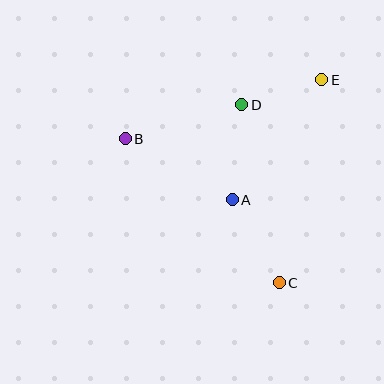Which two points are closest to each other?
Points D and E are closest to each other.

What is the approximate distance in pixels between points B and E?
The distance between B and E is approximately 205 pixels.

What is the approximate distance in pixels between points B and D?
The distance between B and D is approximately 122 pixels.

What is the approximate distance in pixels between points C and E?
The distance between C and E is approximately 207 pixels.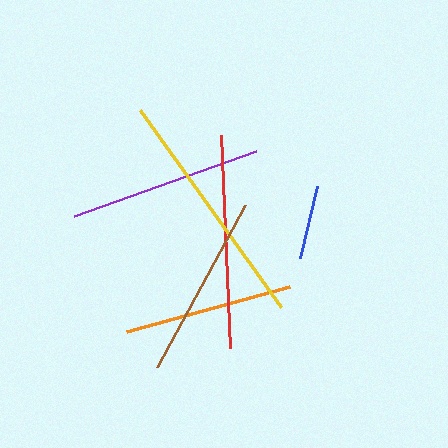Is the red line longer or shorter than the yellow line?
The yellow line is longer than the red line.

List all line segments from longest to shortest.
From longest to shortest: yellow, red, purple, brown, orange, blue.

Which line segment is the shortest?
The blue line is the shortest at approximately 73 pixels.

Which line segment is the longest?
The yellow line is the longest at approximately 242 pixels.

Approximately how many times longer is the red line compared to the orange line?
The red line is approximately 1.3 times the length of the orange line.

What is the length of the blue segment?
The blue segment is approximately 73 pixels long.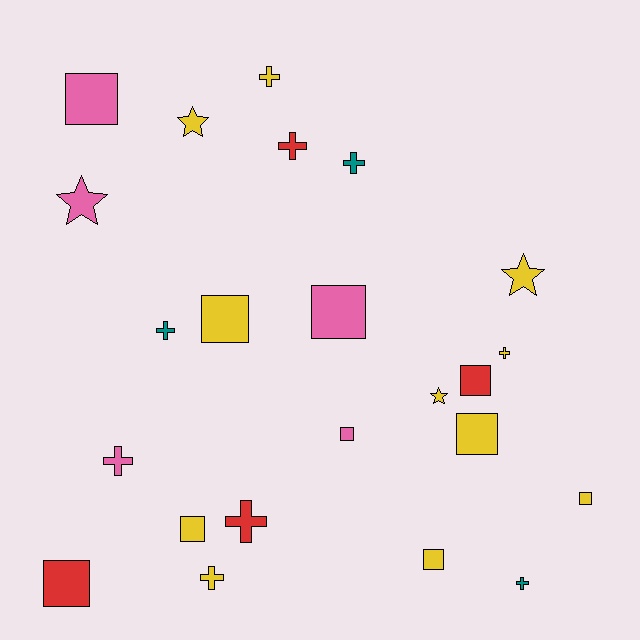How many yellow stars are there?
There are 3 yellow stars.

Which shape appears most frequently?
Square, with 10 objects.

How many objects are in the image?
There are 23 objects.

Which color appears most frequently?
Yellow, with 11 objects.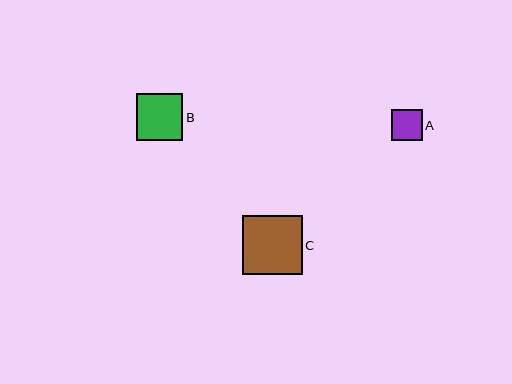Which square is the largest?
Square C is the largest with a size of approximately 59 pixels.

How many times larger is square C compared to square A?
Square C is approximately 1.9 times the size of square A.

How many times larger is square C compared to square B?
Square C is approximately 1.3 times the size of square B.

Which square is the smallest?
Square A is the smallest with a size of approximately 30 pixels.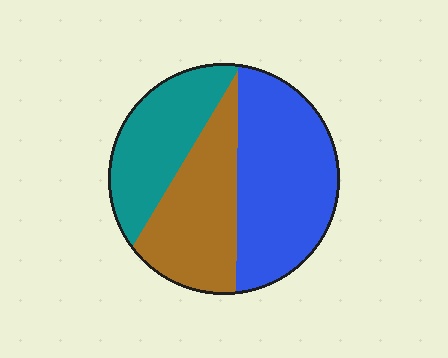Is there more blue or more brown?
Blue.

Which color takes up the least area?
Teal, at roughly 25%.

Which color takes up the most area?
Blue, at roughly 45%.